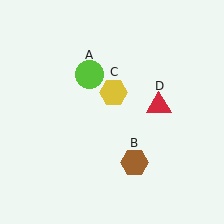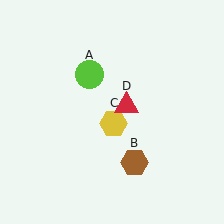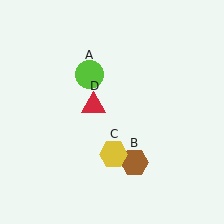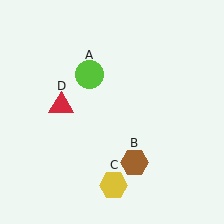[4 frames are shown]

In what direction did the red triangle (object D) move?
The red triangle (object D) moved left.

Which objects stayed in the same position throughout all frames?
Lime circle (object A) and brown hexagon (object B) remained stationary.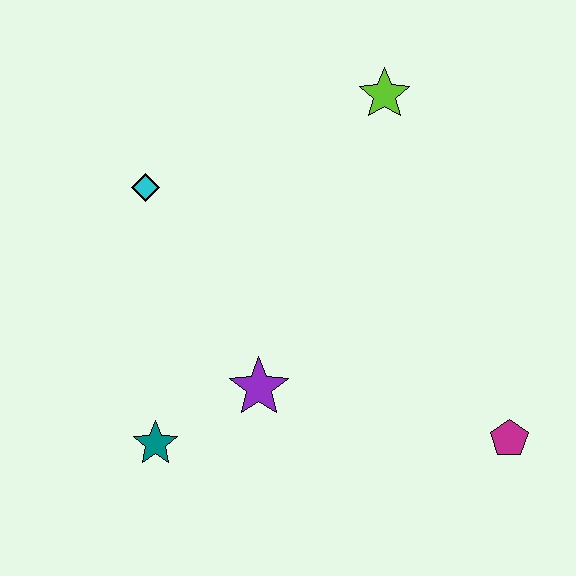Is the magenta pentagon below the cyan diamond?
Yes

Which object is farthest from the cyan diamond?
The magenta pentagon is farthest from the cyan diamond.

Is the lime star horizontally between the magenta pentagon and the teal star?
Yes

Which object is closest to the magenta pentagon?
The purple star is closest to the magenta pentagon.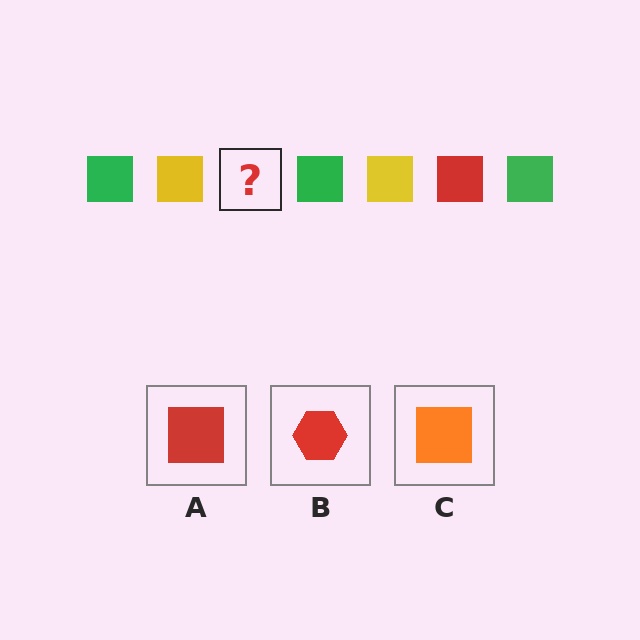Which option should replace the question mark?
Option A.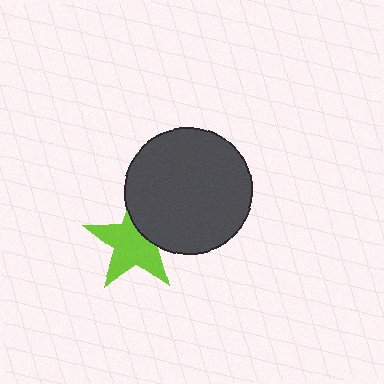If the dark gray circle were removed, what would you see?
You would see the complete lime star.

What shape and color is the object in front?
The object in front is a dark gray circle.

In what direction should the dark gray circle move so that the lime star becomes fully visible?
The dark gray circle should move toward the upper-right. That is the shortest direction to clear the overlap and leave the lime star fully visible.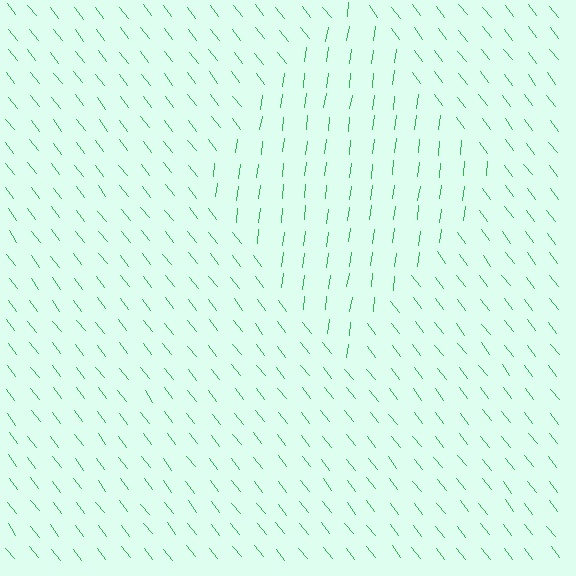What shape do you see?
I see a diamond.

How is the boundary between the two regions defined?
The boundary is defined purely by a change in line orientation (approximately 45 degrees difference). All lines are the same color and thickness.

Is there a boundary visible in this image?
Yes, there is a texture boundary formed by a change in line orientation.